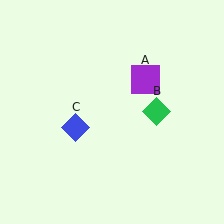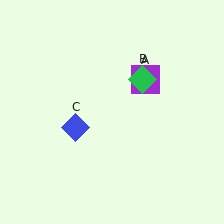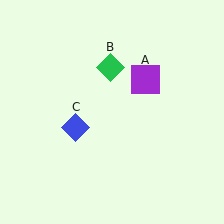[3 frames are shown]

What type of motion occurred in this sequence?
The green diamond (object B) rotated counterclockwise around the center of the scene.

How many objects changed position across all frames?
1 object changed position: green diamond (object B).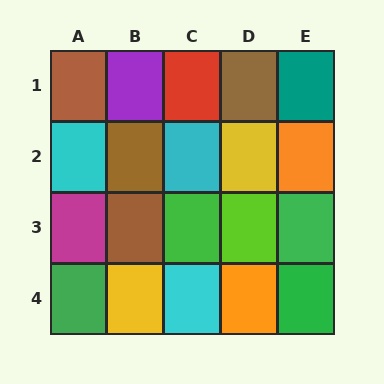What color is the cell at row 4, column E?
Green.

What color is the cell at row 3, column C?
Green.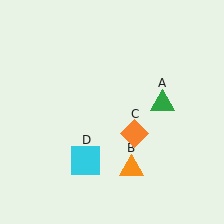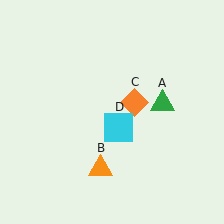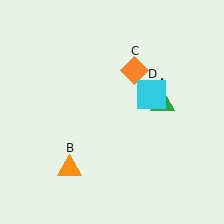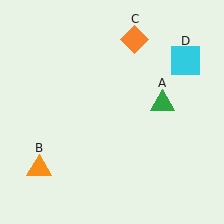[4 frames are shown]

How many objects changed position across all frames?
3 objects changed position: orange triangle (object B), orange diamond (object C), cyan square (object D).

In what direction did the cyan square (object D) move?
The cyan square (object D) moved up and to the right.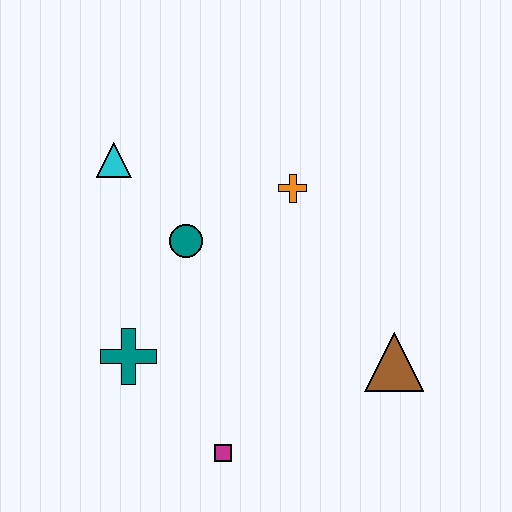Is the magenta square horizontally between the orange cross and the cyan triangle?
Yes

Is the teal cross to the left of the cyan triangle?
No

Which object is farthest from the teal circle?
The brown triangle is farthest from the teal circle.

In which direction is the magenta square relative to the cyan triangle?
The magenta square is below the cyan triangle.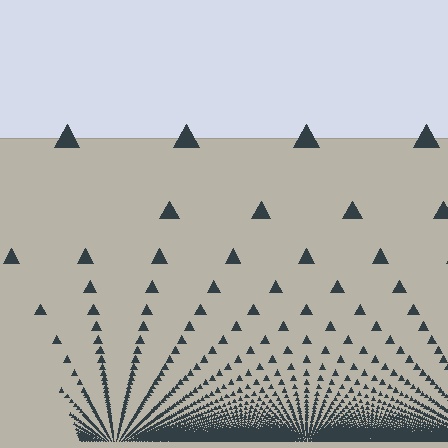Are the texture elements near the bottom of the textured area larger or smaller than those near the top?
Smaller. The gradient is inverted — elements near the bottom are smaller and denser.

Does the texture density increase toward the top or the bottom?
Density increases toward the bottom.